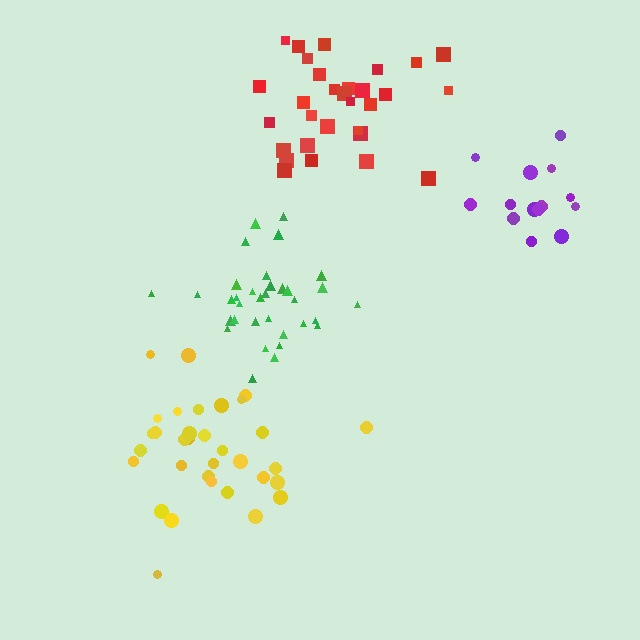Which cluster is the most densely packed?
Green.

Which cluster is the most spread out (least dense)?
Red.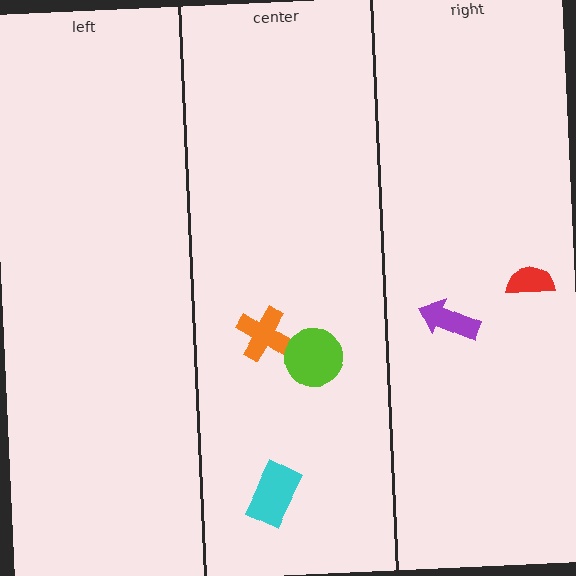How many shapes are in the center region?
3.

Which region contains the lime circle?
The center region.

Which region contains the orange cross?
The center region.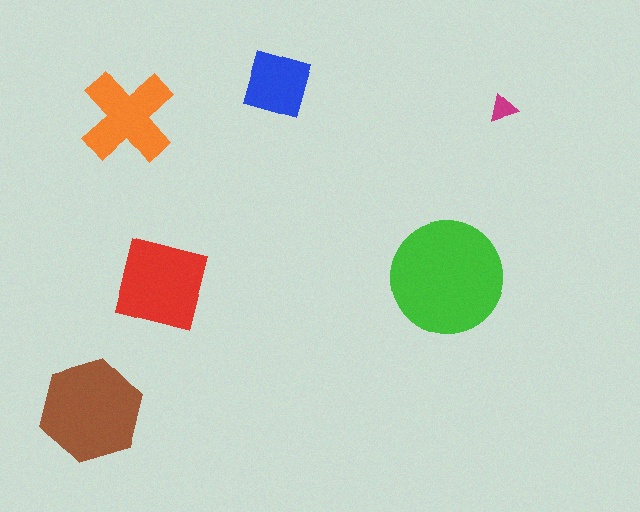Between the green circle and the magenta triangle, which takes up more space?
The green circle.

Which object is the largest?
The green circle.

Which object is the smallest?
The magenta triangle.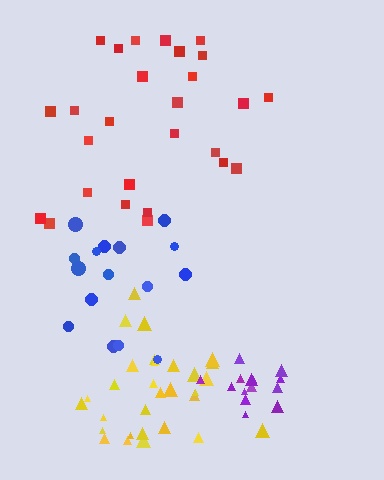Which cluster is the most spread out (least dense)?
Red.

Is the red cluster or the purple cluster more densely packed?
Purple.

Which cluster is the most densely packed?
Purple.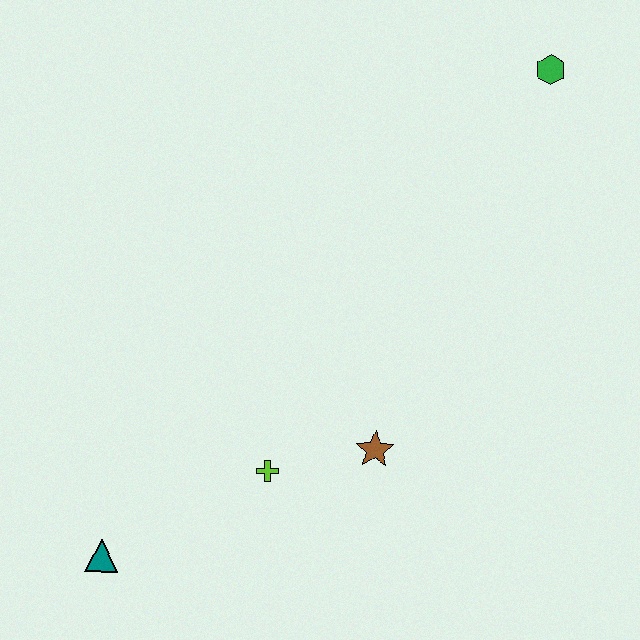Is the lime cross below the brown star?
Yes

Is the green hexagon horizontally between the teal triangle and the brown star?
No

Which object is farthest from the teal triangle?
The green hexagon is farthest from the teal triangle.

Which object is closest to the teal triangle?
The lime cross is closest to the teal triangle.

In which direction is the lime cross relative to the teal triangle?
The lime cross is to the right of the teal triangle.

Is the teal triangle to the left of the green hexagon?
Yes